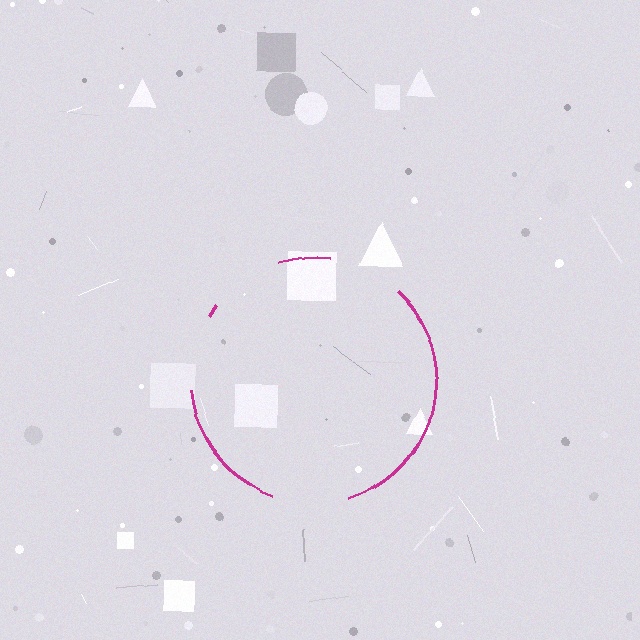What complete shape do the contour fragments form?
The contour fragments form a circle.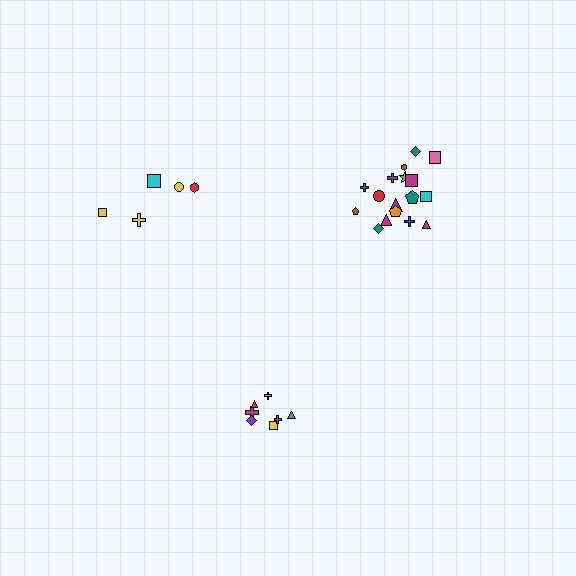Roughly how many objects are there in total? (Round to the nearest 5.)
Roughly 30 objects in total.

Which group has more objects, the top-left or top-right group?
The top-right group.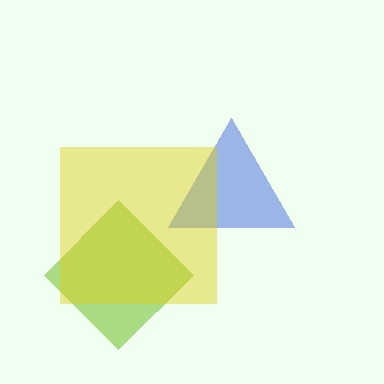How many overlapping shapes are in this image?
There are 3 overlapping shapes in the image.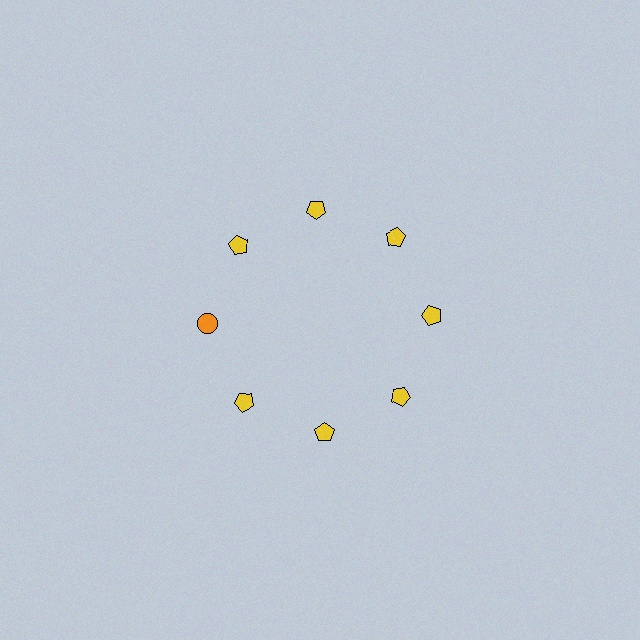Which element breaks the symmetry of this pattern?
The orange circle at roughly the 9 o'clock position breaks the symmetry. All other shapes are yellow pentagons.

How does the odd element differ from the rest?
It differs in both color (orange instead of yellow) and shape (circle instead of pentagon).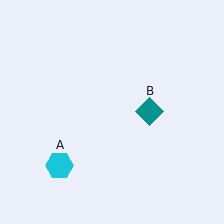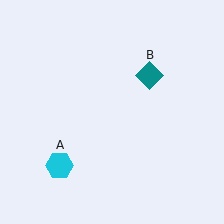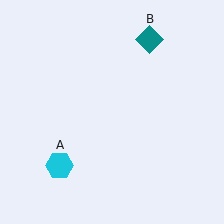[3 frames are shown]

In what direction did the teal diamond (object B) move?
The teal diamond (object B) moved up.